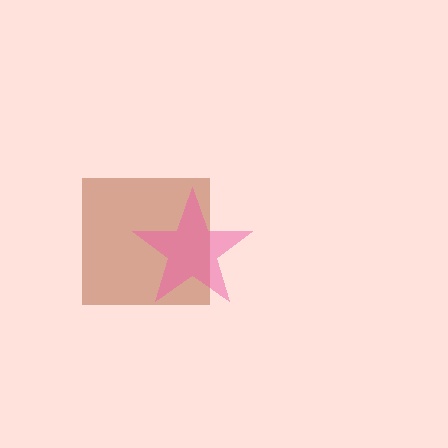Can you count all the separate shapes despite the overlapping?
Yes, there are 2 separate shapes.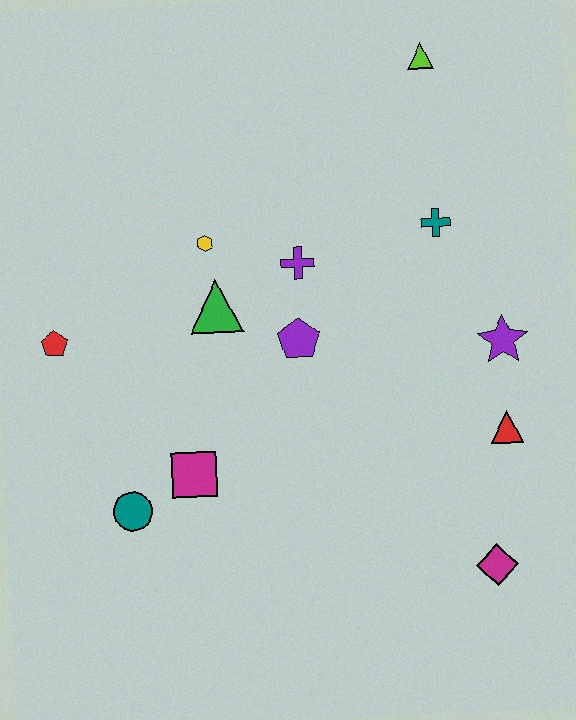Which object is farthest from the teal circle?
The lime triangle is farthest from the teal circle.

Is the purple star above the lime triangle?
No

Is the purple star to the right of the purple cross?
Yes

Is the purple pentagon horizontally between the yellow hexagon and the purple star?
Yes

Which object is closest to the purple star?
The red triangle is closest to the purple star.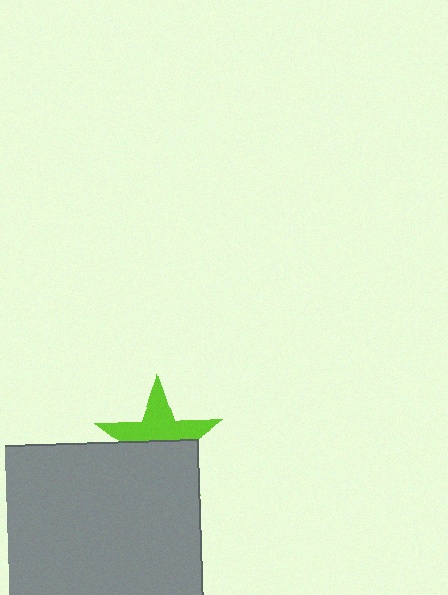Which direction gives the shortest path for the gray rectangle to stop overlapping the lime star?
Moving down gives the shortest separation.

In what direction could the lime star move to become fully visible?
The lime star could move up. That would shift it out from behind the gray rectangle entirely.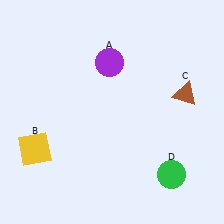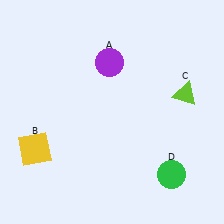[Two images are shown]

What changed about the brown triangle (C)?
In Image 1, C is brown. In Image 2, it changed to lime.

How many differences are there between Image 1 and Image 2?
There is 1 difference between the two images.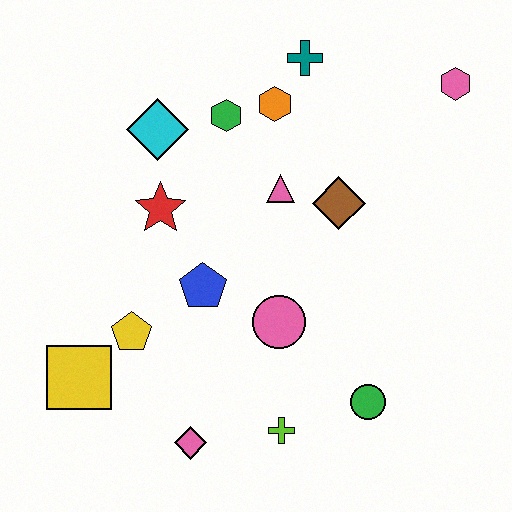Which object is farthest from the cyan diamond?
The green circle is farthest from the cyan diamond.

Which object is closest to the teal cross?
The orange hexagon is closest to the teal cross.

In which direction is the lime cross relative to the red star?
The lime cross is below the red star.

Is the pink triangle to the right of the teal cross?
No